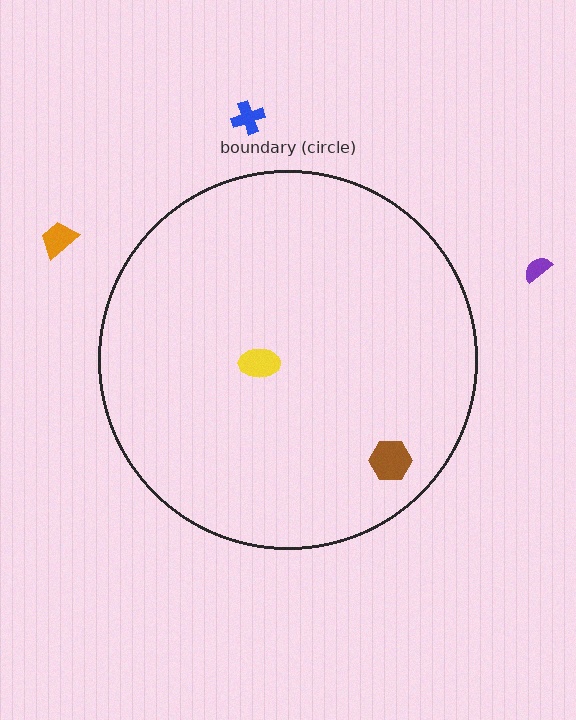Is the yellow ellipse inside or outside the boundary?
Inside.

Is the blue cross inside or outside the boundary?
Outside.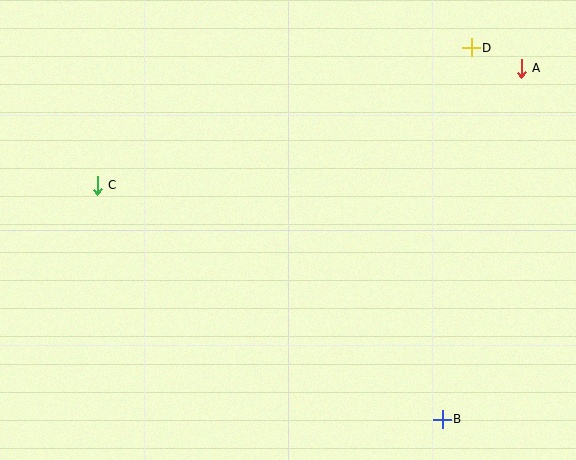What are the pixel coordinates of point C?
Point C is at (97, 186).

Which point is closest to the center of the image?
Point C at (97, 186) is closest to the center.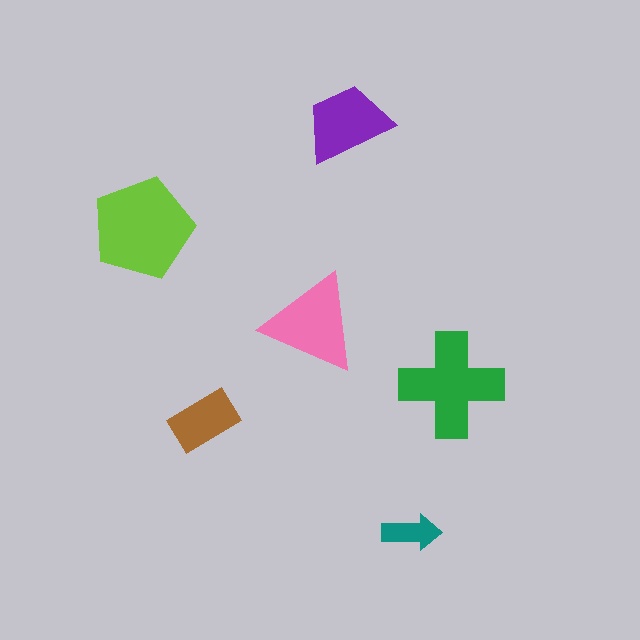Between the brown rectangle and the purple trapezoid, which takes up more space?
The purple trapezoid.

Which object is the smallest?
The teal arrow.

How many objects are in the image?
There are 6 objects in the image.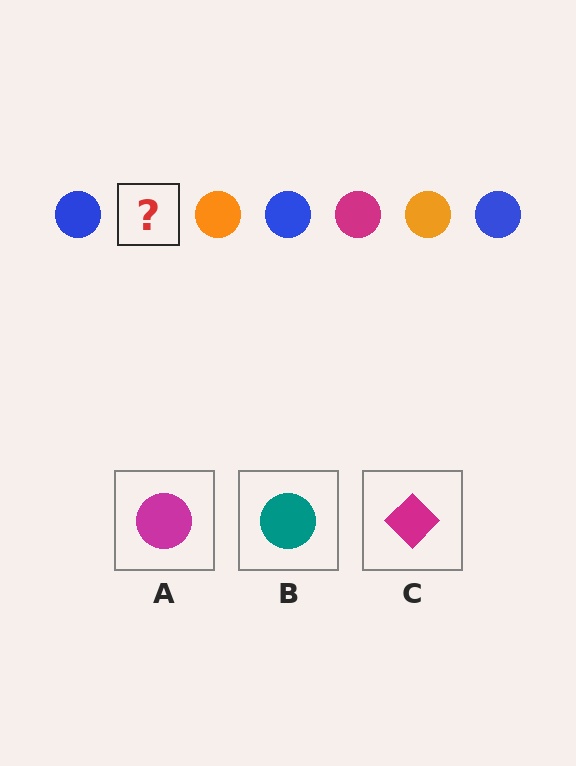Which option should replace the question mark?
Option A.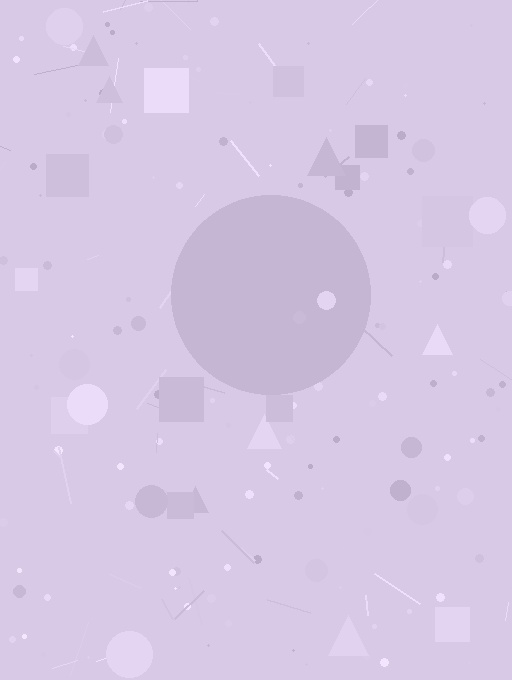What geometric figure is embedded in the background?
A circle is embedded in the background.